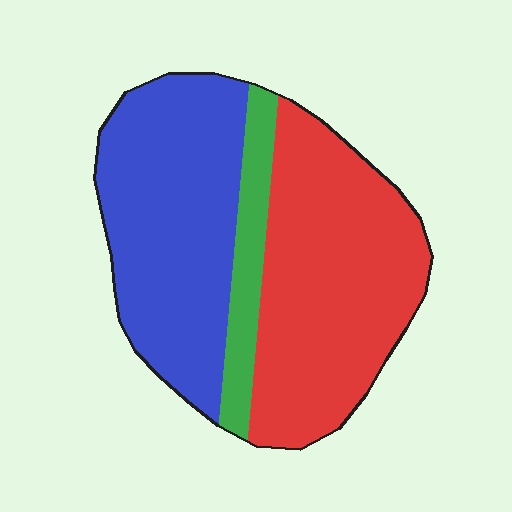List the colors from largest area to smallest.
From largest to smallest: red, blue, green.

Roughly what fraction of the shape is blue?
Blue takes up about two fifths (2/5) of the shape.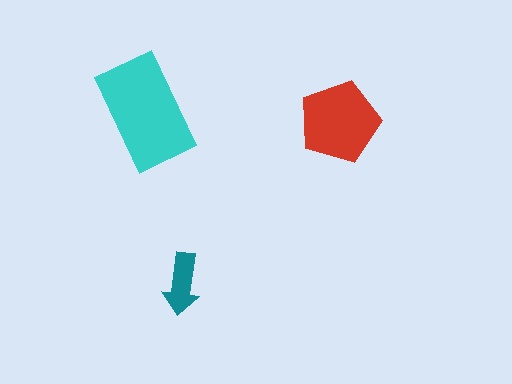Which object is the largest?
The cyan rectangle.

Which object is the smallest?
The teal arrow.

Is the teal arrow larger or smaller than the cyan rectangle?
Smaller.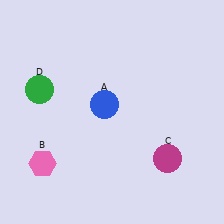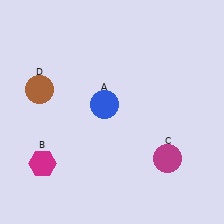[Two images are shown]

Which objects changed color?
B changed from pink to magenta. D changed from green to brown.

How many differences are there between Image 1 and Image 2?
There are 2 differences between the two images.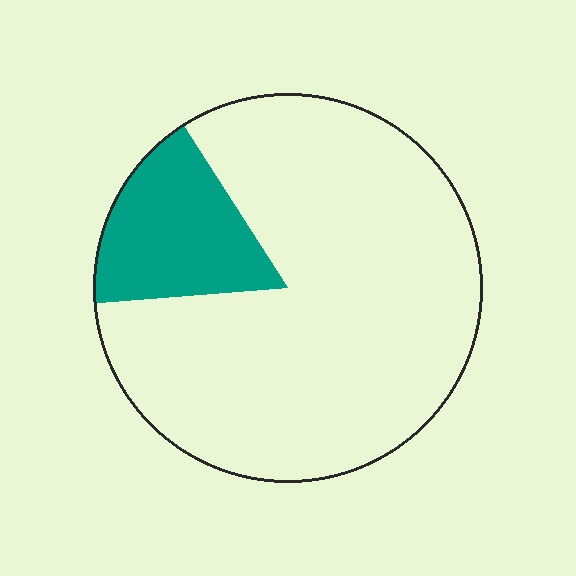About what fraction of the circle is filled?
About one sixth (1/6).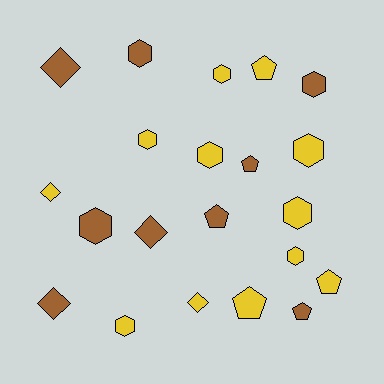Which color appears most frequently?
Yellow, with 12 objects.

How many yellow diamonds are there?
There are 2 yellow diamonds.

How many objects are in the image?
There are 21 objects.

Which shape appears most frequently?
Hexagon, with 10 objects.